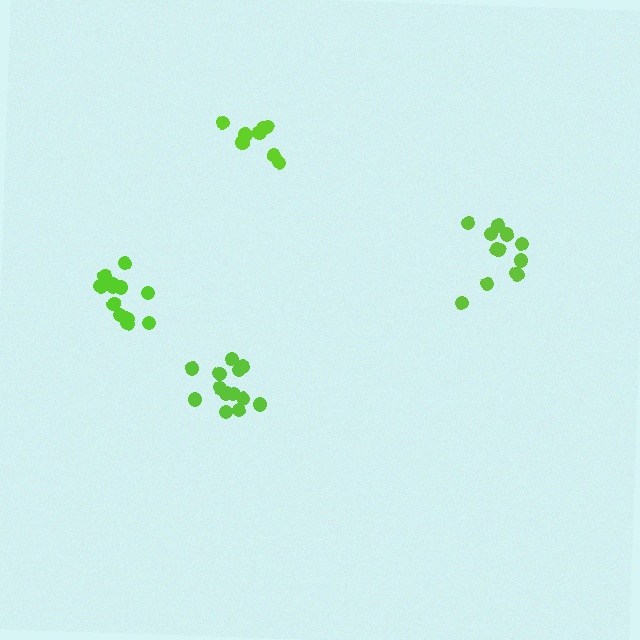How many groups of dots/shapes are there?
There are 4 groups.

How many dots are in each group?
Group 1: 13 dots, Group 2: 8 dots, Group 3: 13 dots, Group 4: 12 dots (46 total).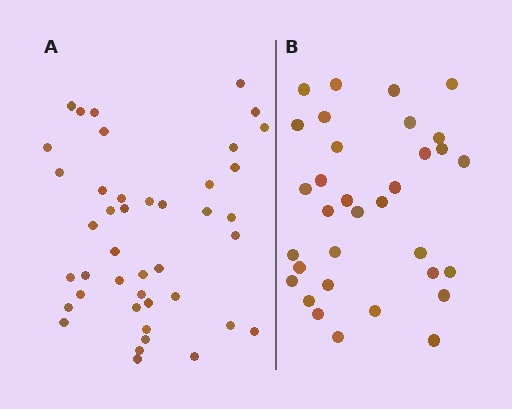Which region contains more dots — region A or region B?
Region A (the left region) has more dots.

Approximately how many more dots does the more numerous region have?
Region A has roughly 8 or so more dots than region B.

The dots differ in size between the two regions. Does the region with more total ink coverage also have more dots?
No. Region B has more total ink coverage because its dots are larger, but region A actually contains more individual dots. Total area can be misleading — the number of items is what matters here.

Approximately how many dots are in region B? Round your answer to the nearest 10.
About 30 dots. (The exact count is 33, which rounds to 30.)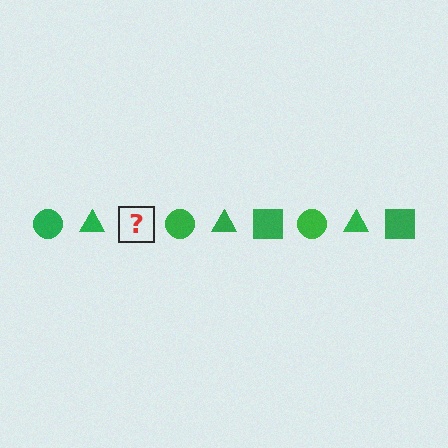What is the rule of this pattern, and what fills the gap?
The rule is that the pattern cycles through circle, triangle, square shapes in green. The gap should be filled with a green square.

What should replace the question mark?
The question mark should be replaced with a green square.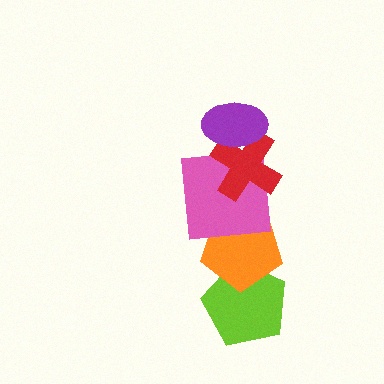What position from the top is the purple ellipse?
The purple ellipse is 1st from the top.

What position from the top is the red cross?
The red cross is 2nd from the top.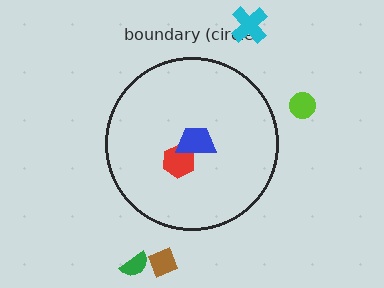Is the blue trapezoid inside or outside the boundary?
Inside.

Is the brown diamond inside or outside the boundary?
Outside.